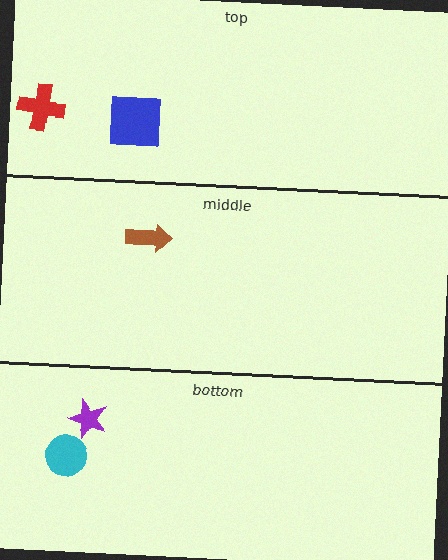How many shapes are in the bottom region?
2.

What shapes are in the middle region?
The brown arrow.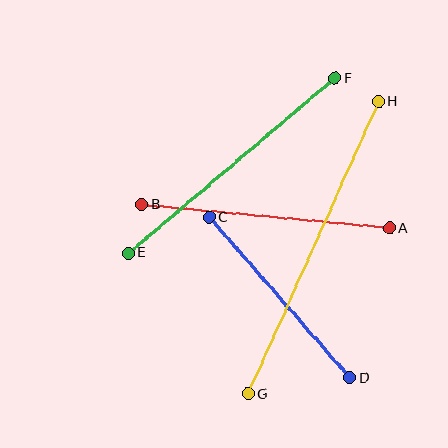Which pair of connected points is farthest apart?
Points G and H are farthest apart.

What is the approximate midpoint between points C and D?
The midpoint is at approximately (279, 297) pixels.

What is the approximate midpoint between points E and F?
The midpoint is at approximately (232, 166) pixels.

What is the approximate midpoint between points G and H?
The midpoint is at approximately (313, 248) pixels.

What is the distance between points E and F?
The distance is approximately 271 pixels.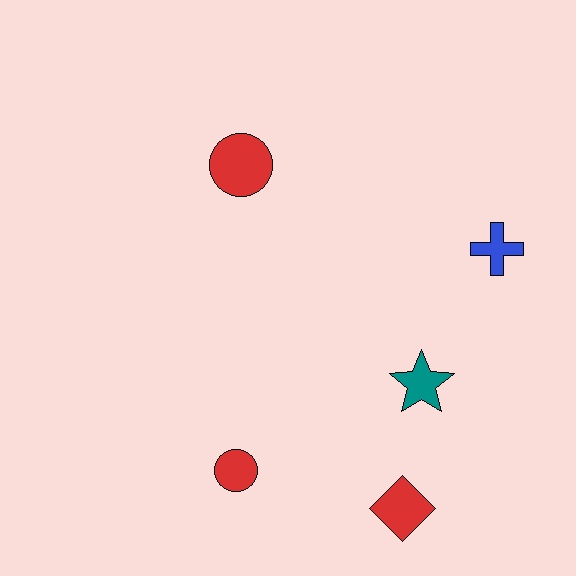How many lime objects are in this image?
There are no lime objects.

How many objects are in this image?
There are 5 objects.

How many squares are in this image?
There are no squares.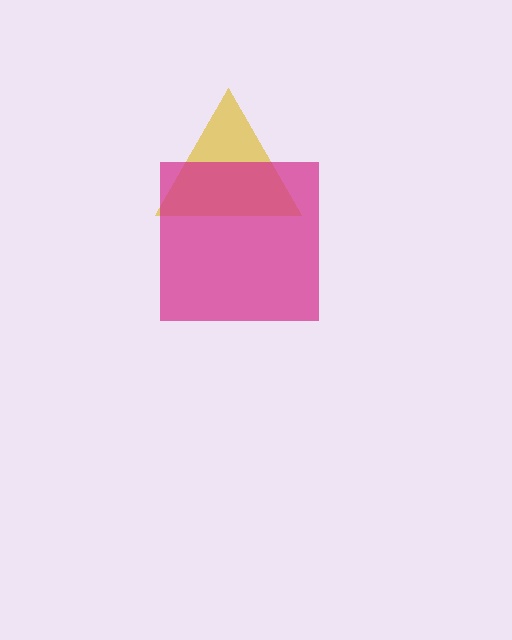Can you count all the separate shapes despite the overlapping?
Yes, there are 2 separate shapes.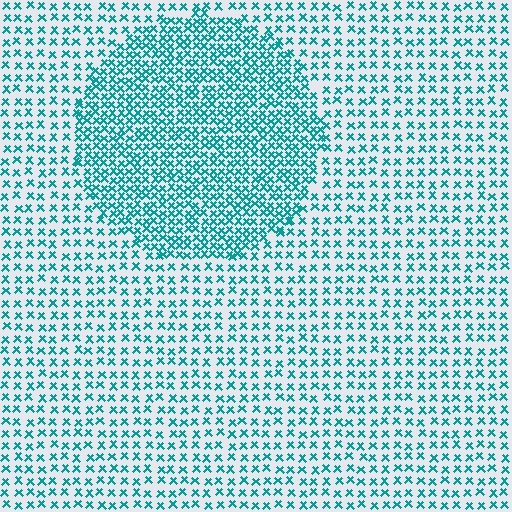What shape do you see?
I see a circle.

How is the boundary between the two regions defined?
The boundary is defined by a change in element density (approximately 2.0x ratio). All elements are the same color, size, and shape.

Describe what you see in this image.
The image contains small teal elements arranged at two different densities. A circle-shaped region is visible where the elements are more densely packed than the surrounding area.